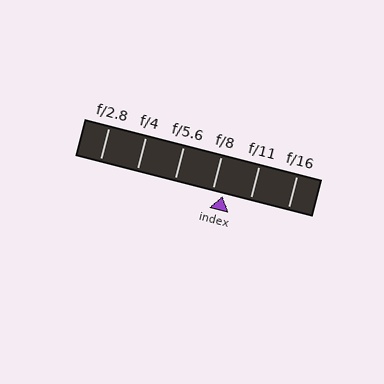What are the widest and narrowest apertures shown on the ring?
The widest aperture shown is f/2.8 and the narrowest is f/16.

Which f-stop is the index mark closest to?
The index mark is closest to f/8.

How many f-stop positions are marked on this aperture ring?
There are 6 f-stop positions marked.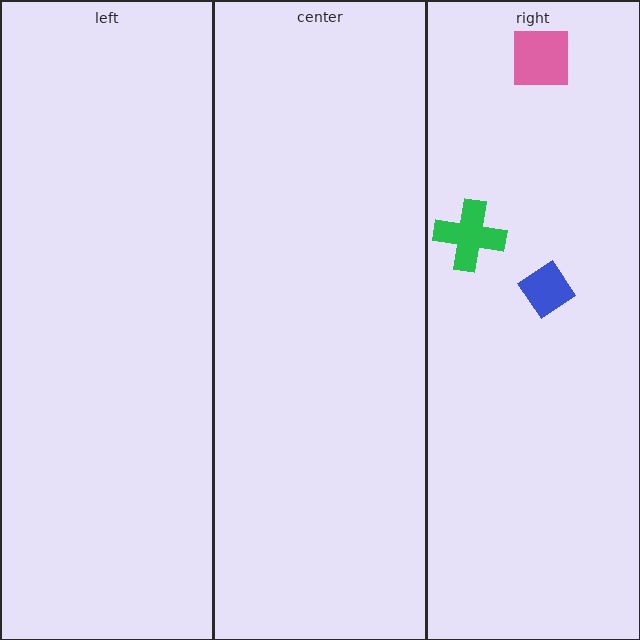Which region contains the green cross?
The right region.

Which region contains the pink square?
The right region.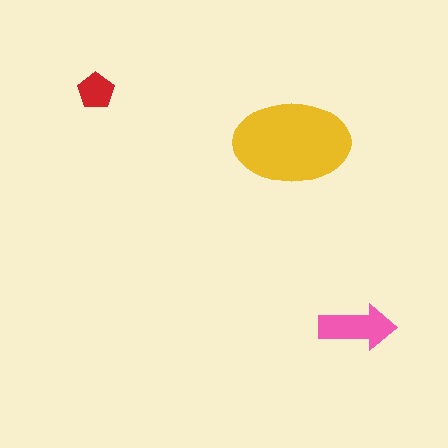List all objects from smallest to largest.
The red pentagon, the pink arrow, the yellow ellipse.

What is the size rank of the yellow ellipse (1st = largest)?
1st.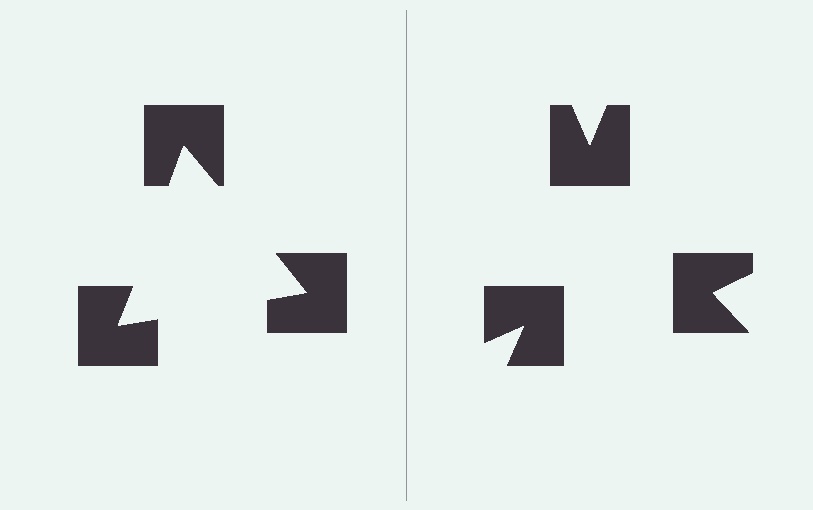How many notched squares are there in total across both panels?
6 — 3 on each side.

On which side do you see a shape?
An illusory triangle appears on the left side. On the right side the wedge cuts are rotated, so no coherent shape forms.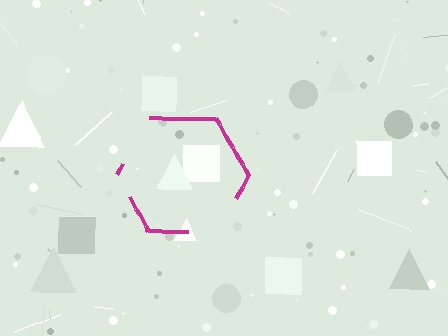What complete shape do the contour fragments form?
The contour fragments form a hexagon.